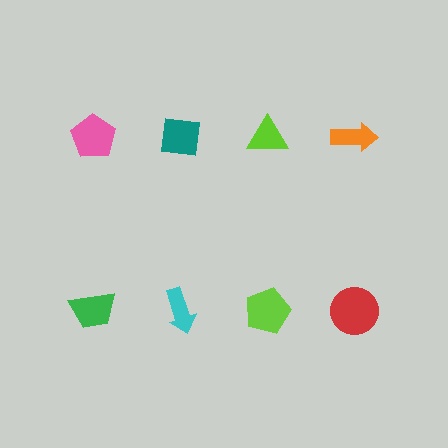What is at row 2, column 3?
A lime pentagon.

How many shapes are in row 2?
4 shapes.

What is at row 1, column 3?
A lime triangle.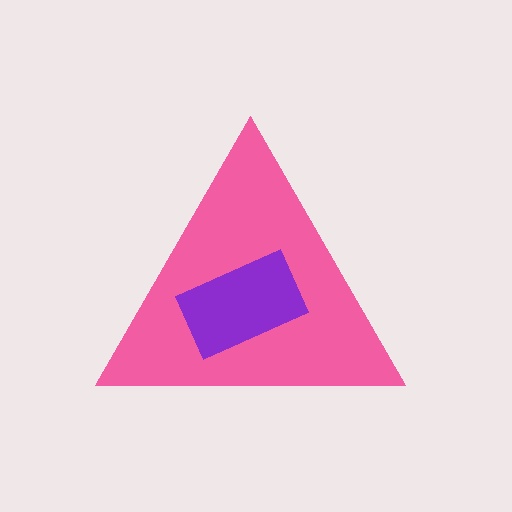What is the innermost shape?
The purple rectangle.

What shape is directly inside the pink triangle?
The purple rectangle.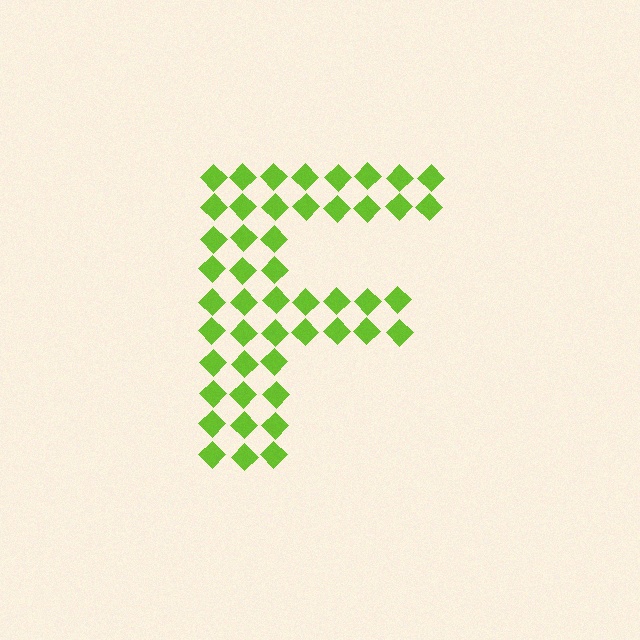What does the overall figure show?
The overall figure shows the letter F.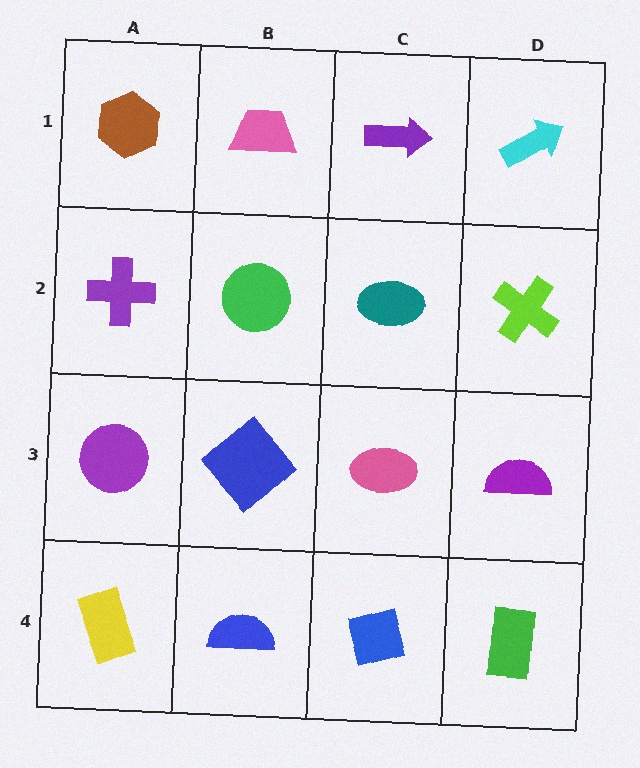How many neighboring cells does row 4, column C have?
3.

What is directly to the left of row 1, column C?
A pink trapezoid.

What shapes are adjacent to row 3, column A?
A purple cross (row 2, column A), a yellow rectangle (row 4, column A), a blue diamond (row 3, column B).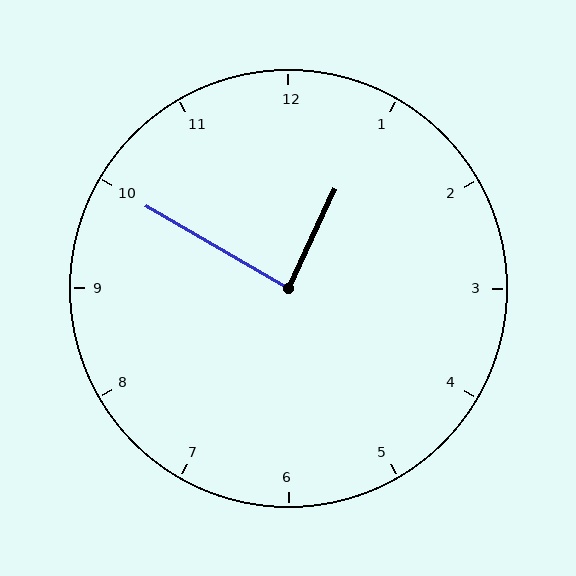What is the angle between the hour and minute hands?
Approximately 85 degrees.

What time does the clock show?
12:50.